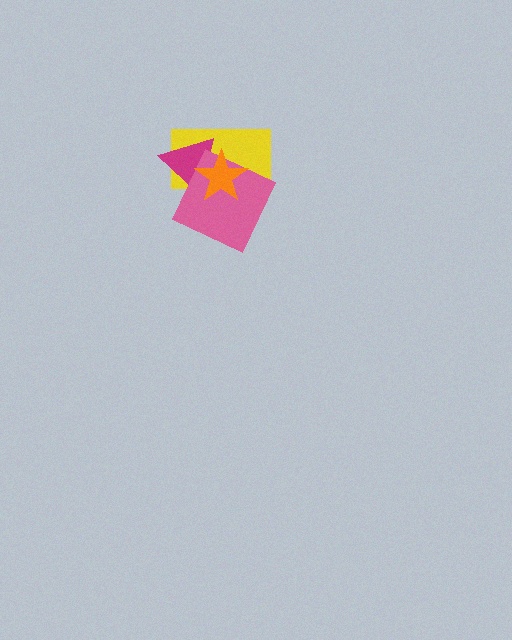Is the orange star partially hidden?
No, no other shape covers it.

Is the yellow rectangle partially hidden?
Yes, it is partially covered by another shape.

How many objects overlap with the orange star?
3 objects overlap with the orange star.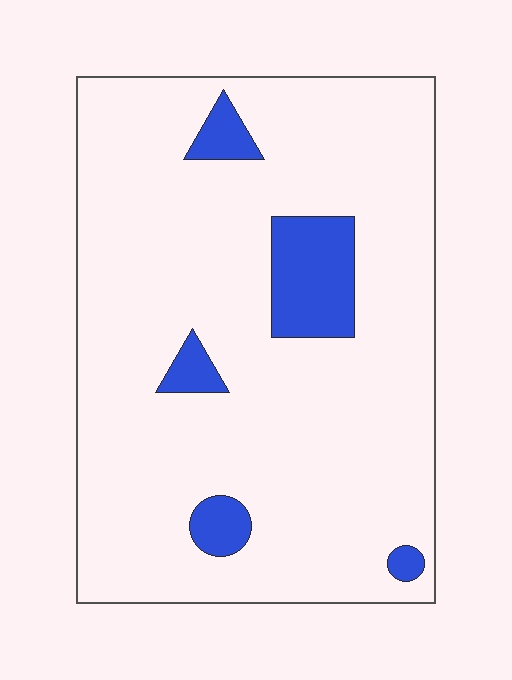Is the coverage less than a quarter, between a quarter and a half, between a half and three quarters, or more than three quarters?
Less than a quarter.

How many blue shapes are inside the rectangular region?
5.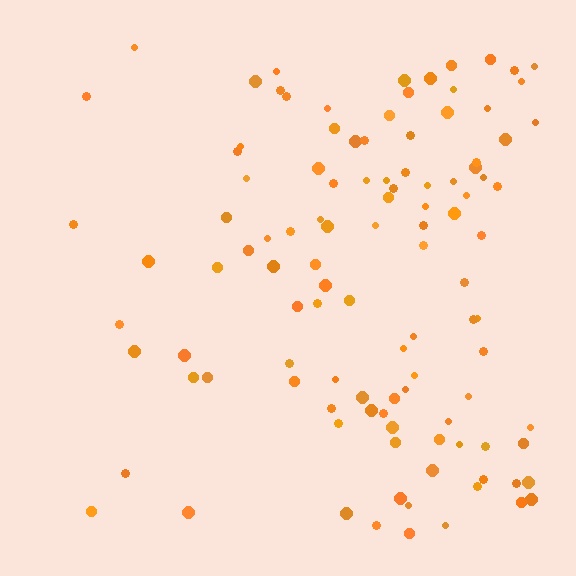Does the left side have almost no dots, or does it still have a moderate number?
Still a moderate number, just noticeably fewer than the right.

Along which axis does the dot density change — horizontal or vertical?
Horizontal.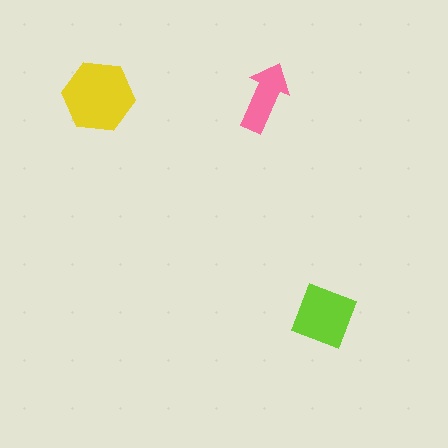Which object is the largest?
The yellow hexagon.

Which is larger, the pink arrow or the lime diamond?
The lime diamond.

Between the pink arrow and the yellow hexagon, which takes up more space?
The yellow hexagon.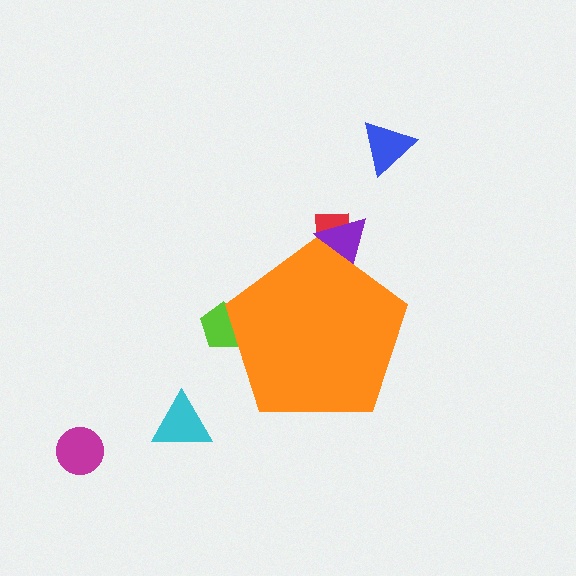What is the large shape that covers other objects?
An orange pentagon.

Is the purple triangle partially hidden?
Yes, the purple triangle is partially hidden behind the orange pentagon.